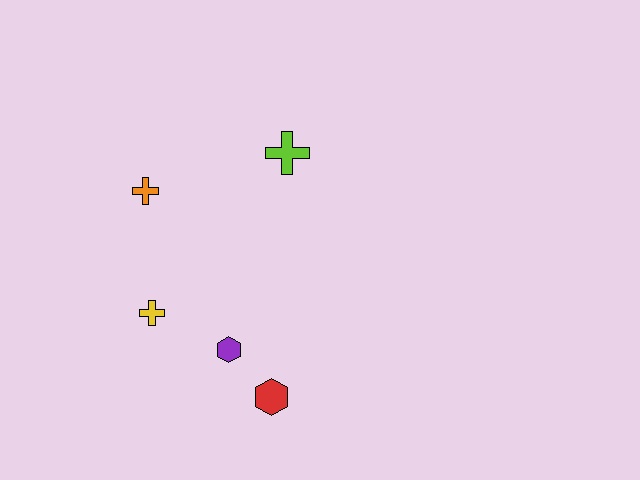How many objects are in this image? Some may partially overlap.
There are 5 objects.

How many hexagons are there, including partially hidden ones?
There are 2 hexagons.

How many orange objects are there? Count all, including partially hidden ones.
There is 1 orange object.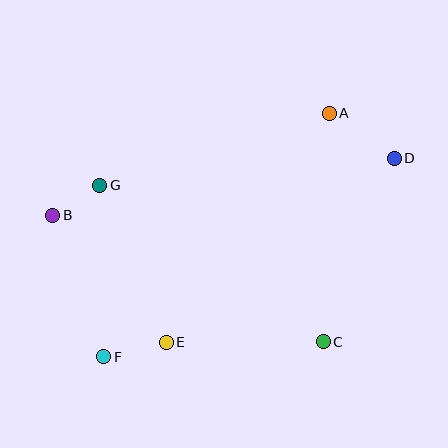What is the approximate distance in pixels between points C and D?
The distance between C and D is approximately 197 pixels.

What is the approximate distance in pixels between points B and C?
The distance between B and C is approximately 299 pixels.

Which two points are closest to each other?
Points B and G are closest to each other.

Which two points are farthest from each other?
Points D and F are farthest from each other.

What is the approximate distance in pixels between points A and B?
The distance between A and B is approximately 295 pixels.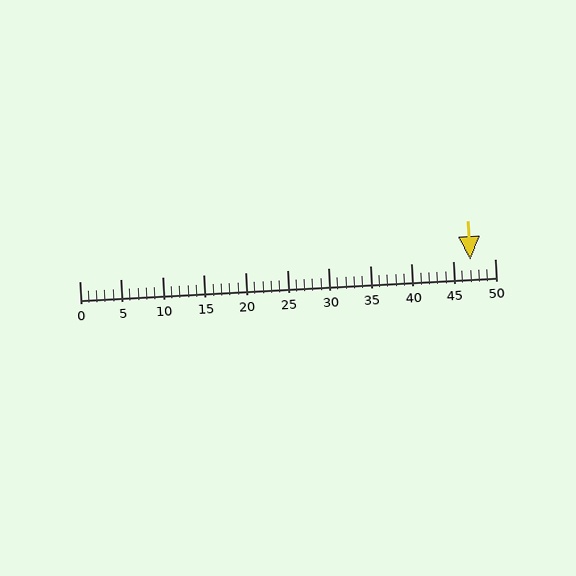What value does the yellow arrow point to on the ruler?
The yellow arrow points to approximately 47.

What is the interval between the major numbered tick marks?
The major tick marks are spaced 5 units apart.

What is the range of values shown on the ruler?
The ruler shows values from 0 to 50.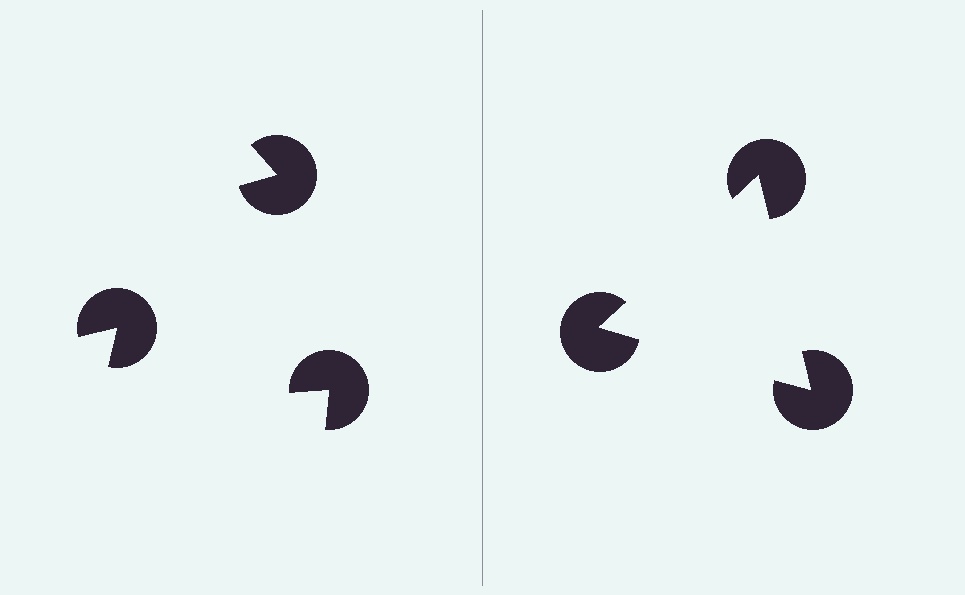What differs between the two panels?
The pac-man discs are positioned identically on both sides; only the wedge orientations differ. On the right they align to a triangle; on the left they are misaligned.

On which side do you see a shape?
An illusory triangle appears on the right side. On the left side the wedge cuts are rotated, so no coherent shape forms.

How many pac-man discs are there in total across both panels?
6 — 3 on each side.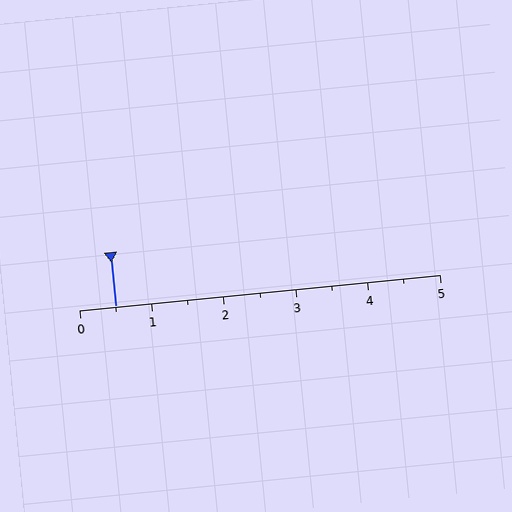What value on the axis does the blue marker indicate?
The marker indicates approximately 0.5.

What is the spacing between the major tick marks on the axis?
The major ticks are spaced 1 apart.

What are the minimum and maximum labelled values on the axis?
The axis runs from 0 to 5.